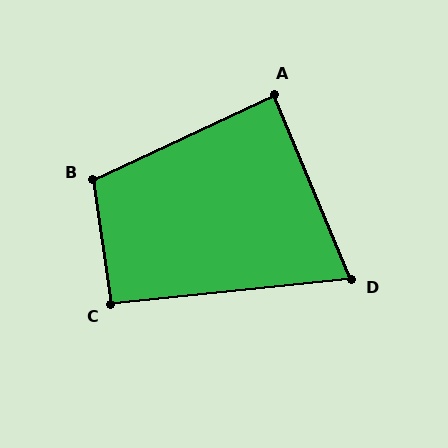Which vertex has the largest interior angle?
B, at approximately 107 degrees.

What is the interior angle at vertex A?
Approximately 88 degrees (approximately right).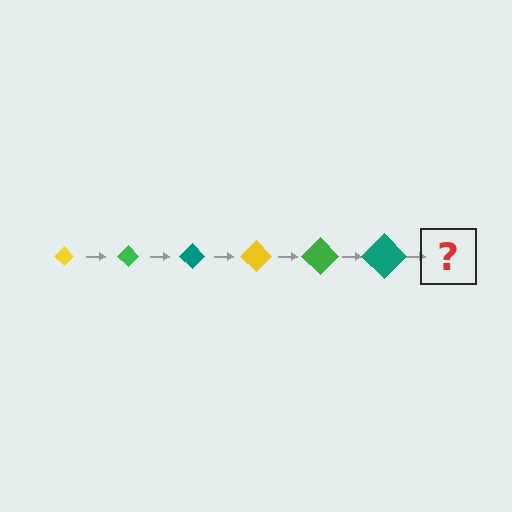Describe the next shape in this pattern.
It should be a yellow diamond, larger than the previous one.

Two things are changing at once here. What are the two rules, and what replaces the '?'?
The two rules are that the diamond grows larger each step and the color cycles through yellow, green, and teal. The '?' should be a yellow diamond, larger than the previous one.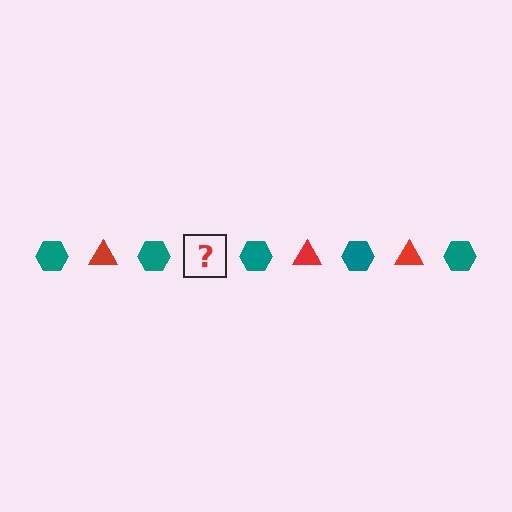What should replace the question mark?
The question mark should be replaced with a red triangle.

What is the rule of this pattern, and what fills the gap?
The rule is that the pattern alternates between teal hexagon and red triangle. The gap should be filled with a red triangle.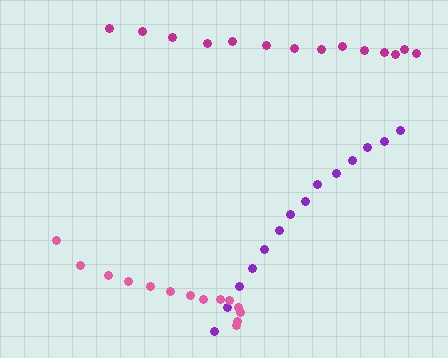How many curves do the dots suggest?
There are 3 distinct paths.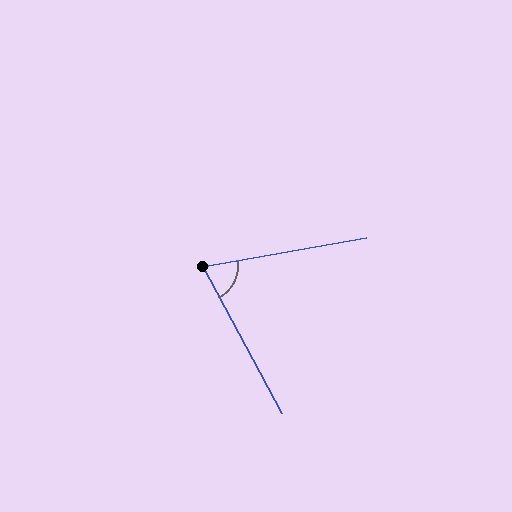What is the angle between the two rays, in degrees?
Approximately 72 degrees.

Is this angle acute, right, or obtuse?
It is acute.